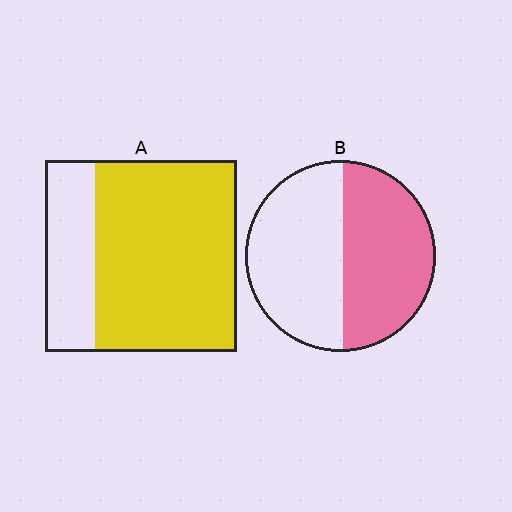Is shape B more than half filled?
Roughly half.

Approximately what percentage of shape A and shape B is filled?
A is approximately 75% and B is approximately 50%.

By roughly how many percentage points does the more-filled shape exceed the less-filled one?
By roughly 25 percentage points (A over B).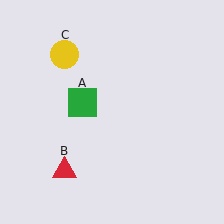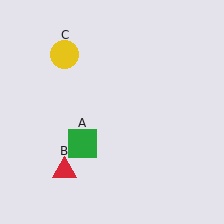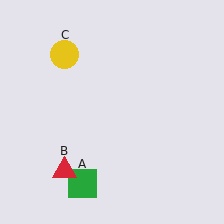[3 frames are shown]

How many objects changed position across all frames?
1 object changed position: green square (object A).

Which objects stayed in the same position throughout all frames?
Red triangle (object B) and yellow circle (object C) remained stationary.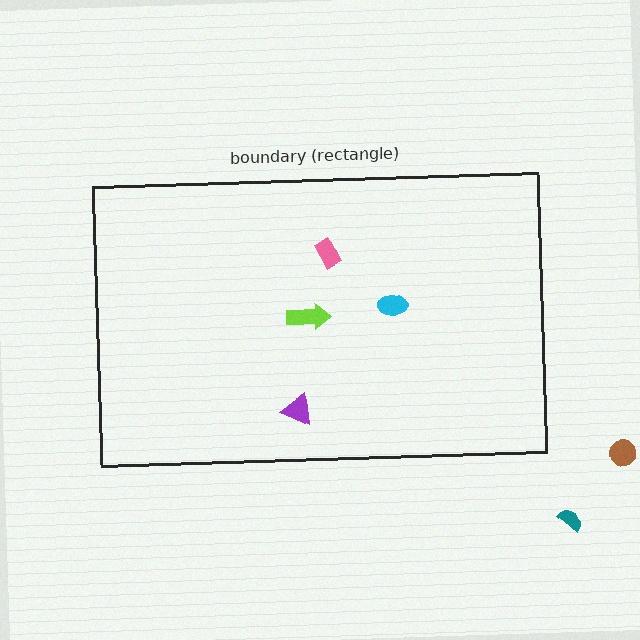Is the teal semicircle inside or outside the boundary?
Outside.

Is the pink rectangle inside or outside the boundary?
Inside.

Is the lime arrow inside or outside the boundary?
Inside.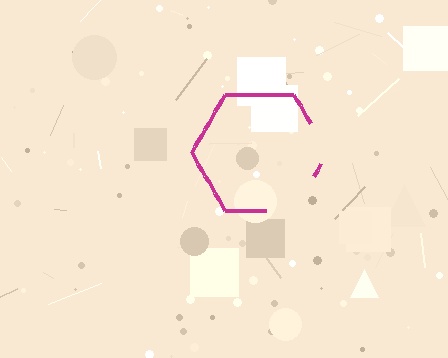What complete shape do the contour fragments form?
The contour fragments form a hexagon.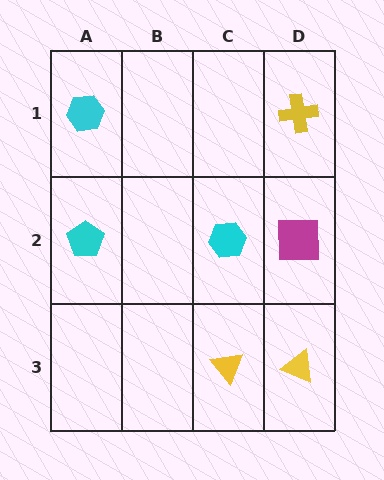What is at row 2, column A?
A cyan pentagon.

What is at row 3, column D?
A yellow triangle.